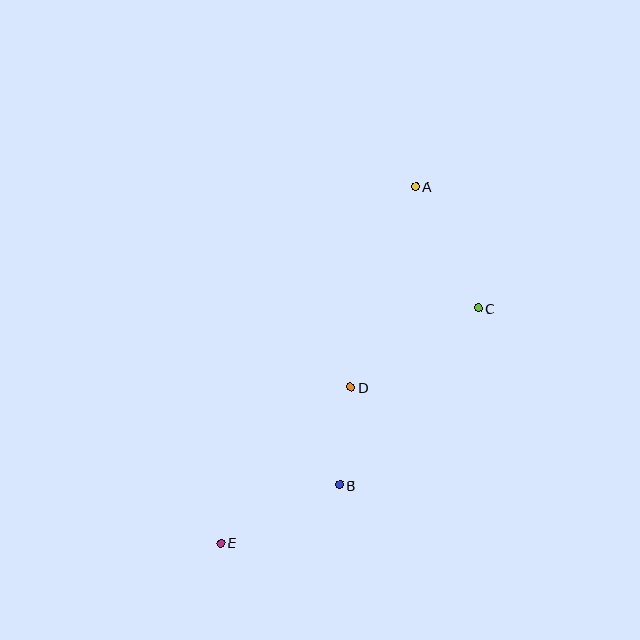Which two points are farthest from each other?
Points A and E are farthest from each other.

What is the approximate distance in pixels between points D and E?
The distance between D and E is approximately 202 pixels.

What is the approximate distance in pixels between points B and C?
The distance between B and C is approximately 225 pixels.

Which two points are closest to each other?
Points B and D are closest to each other.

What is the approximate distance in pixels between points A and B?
The distance between A and B is approximately 308 pixels.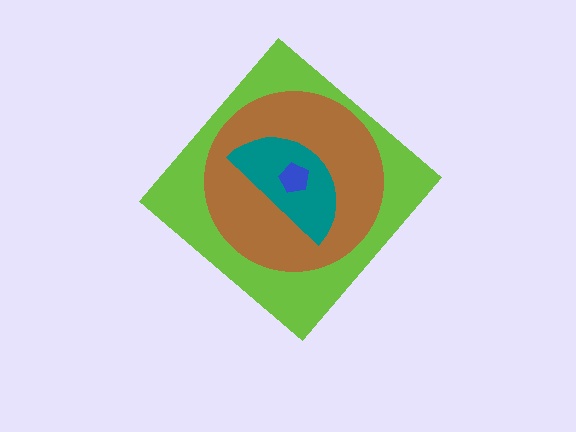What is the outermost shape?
The lime diamond.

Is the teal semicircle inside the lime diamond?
Yes.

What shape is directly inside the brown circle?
The teal semicircle.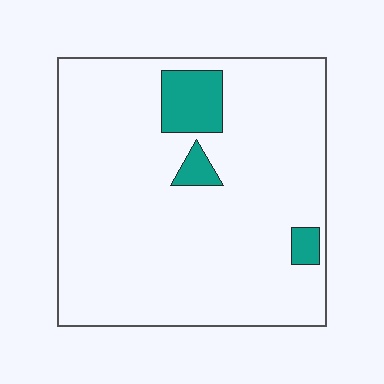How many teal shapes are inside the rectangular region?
3.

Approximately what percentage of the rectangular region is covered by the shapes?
Approximately 10%.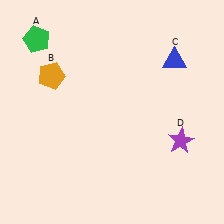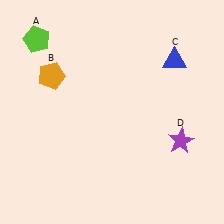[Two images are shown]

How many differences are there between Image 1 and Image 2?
There is 1 difference between the two images.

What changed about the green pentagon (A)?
In Image 1, A is green. In Image 2, it changed to lime.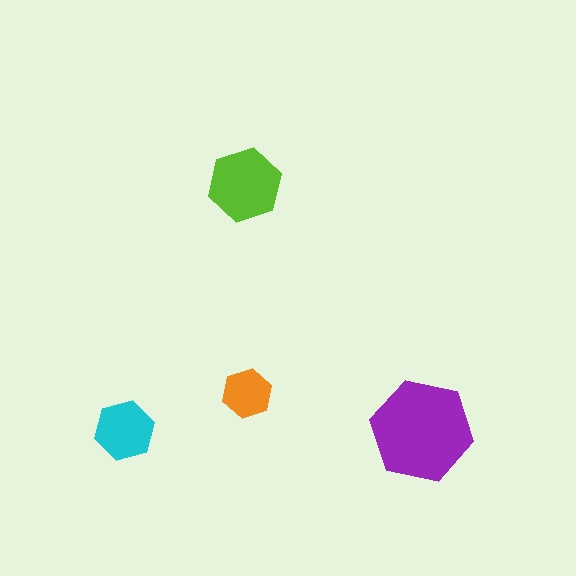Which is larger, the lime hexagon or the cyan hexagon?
The lime one.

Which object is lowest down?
The purple hexagon is bottommost.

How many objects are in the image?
There are 4 objects in the image.